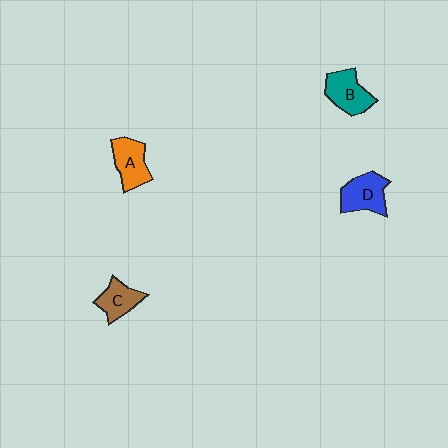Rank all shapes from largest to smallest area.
From largest to smallest: D (blue), B (teal), A (orange), C (brown).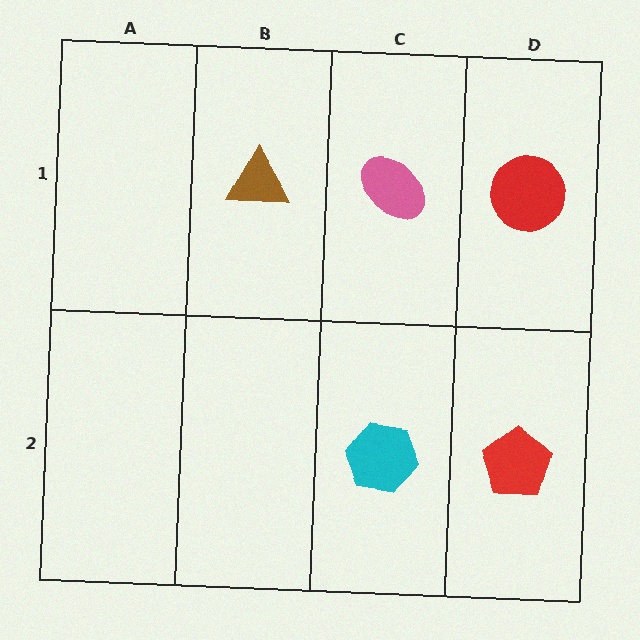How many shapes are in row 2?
2 shapes.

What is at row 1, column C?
A pink ellipse.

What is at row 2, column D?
A red pentagon.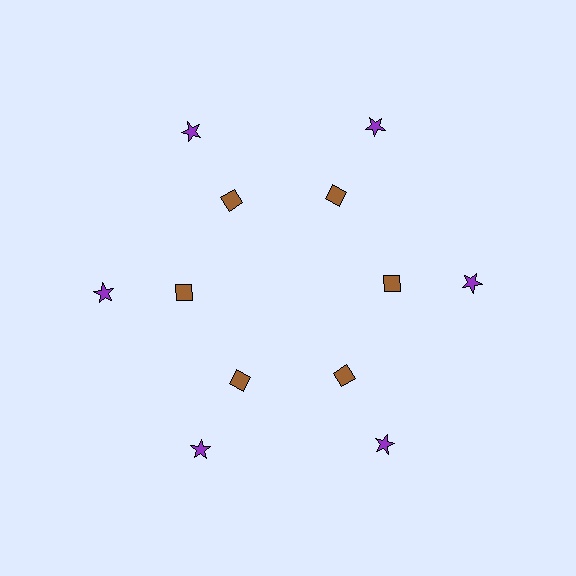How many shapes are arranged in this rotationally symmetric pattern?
There are 12 shapes, arranged in 6 groups of 2.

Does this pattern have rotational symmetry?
Yes, this pattern has 6-fold rotational symmetry. It looks the same after rotating 60 degrees around the center.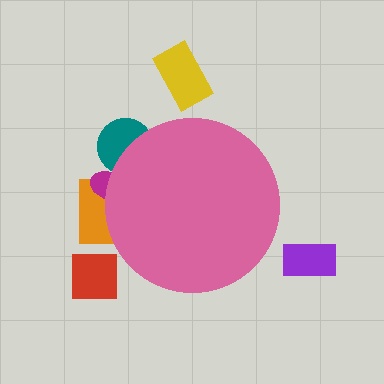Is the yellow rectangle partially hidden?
No, the yellow rectangle is fully visible.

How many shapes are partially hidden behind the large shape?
3 shapes are partially hidden.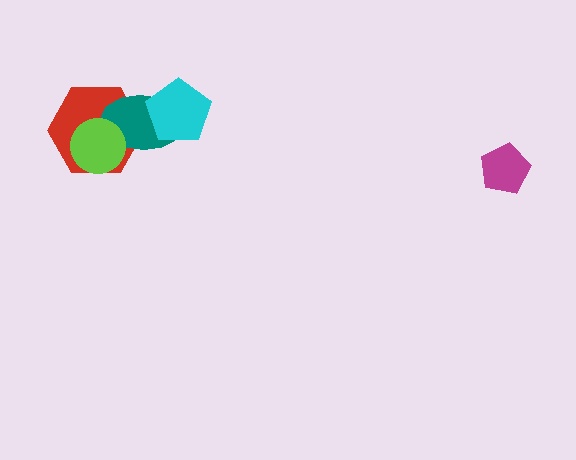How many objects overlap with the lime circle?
2 objects overlap with the lime circle.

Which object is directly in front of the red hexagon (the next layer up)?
The teal ellipse is directly in front of the red hexagon.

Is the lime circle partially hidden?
No, no other shape covers it.